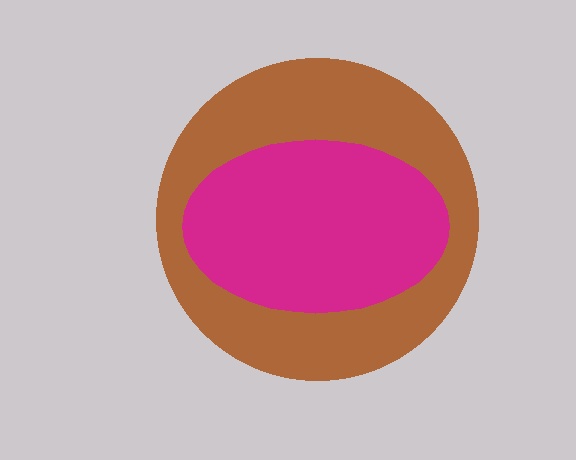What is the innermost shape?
The magenta ellipse.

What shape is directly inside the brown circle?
The magenta ellipse.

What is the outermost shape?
The brown circle.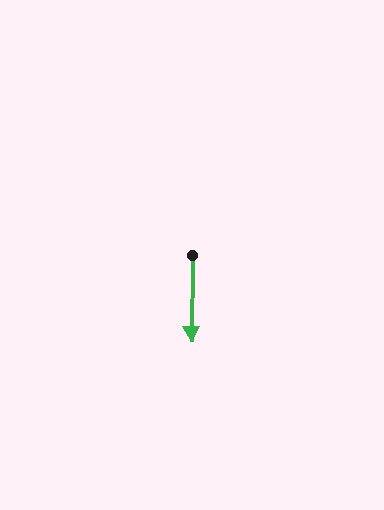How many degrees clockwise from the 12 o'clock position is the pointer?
Approximately 181 degrees.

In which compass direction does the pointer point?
South.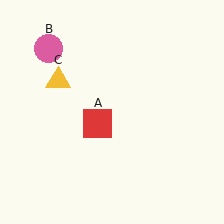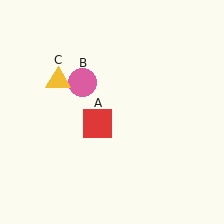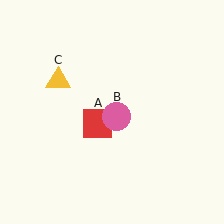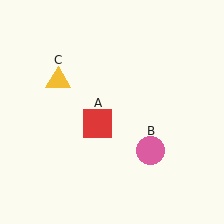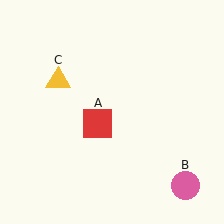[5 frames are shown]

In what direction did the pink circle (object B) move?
The pink circle (object B) moved down and to the right.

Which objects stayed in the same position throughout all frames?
Red square (object A) and yellow triangle (object C) remained stationary.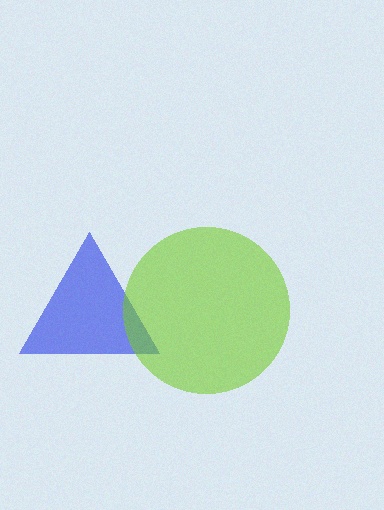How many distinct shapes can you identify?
There are 2 distinct shapes: a blue triangle, a lime circle.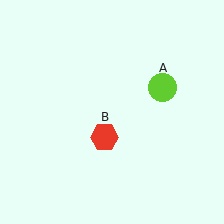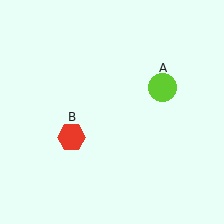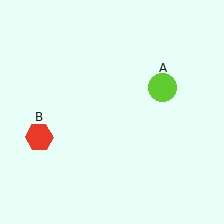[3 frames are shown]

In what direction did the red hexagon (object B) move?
The red hexagon (object B) moved left.